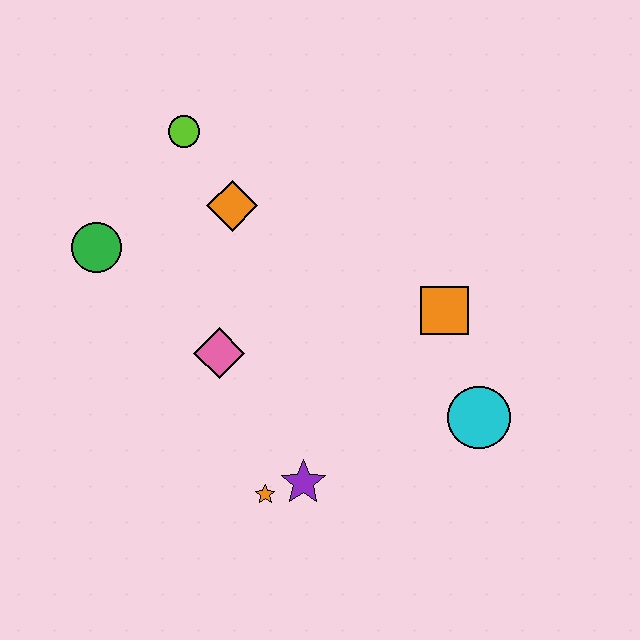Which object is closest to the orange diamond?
The lime circle is closest to the orange diamond.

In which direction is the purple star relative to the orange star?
The purple star is to the right of the orange star.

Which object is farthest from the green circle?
The cyan circle is farthest from the green circle.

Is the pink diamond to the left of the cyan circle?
Yes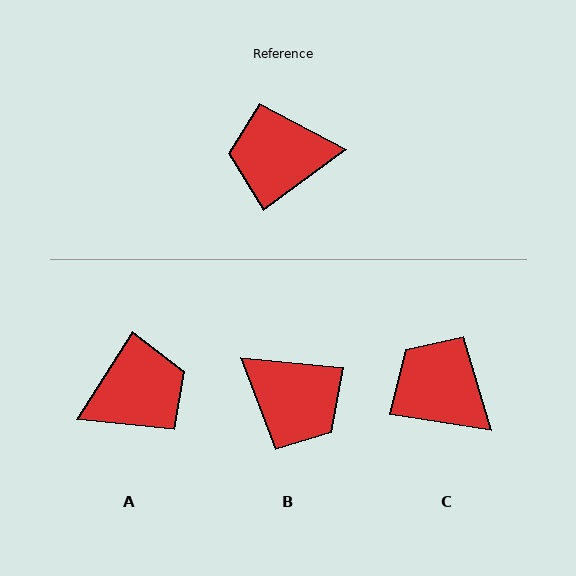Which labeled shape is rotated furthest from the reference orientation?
A, about 158 degrees away.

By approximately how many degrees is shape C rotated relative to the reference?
Approximately 45 degrees clockwise.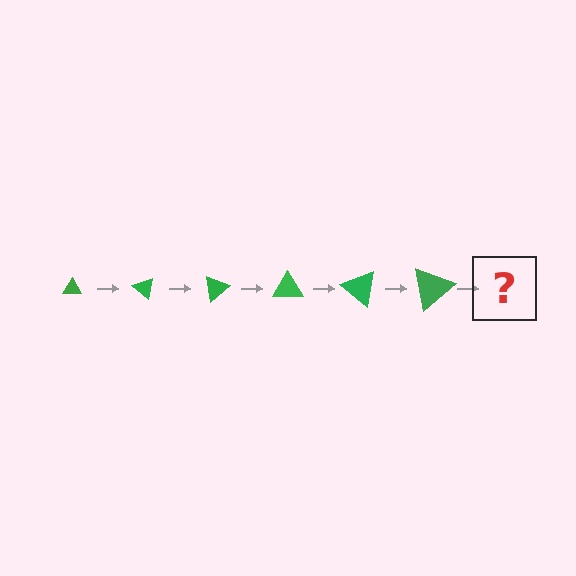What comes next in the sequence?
The next element should be a triangle, larger than the previous one and rotated 240 degrees from the start.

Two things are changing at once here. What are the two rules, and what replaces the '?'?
The two rules are that the triangle grows larger each step and it rotates 40 degrees each step. The '?' should be a triangle, larger than the previous one and rotated 240 degrees from the start.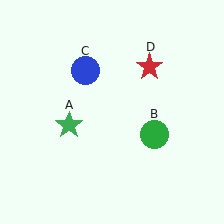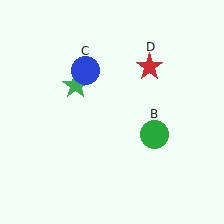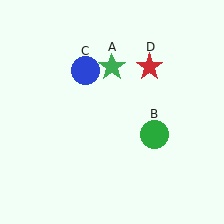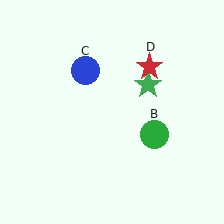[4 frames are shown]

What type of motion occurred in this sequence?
The green star (object A) rotated clockwise around the center of the scene.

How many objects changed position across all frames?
1 object changed position: green star (object A).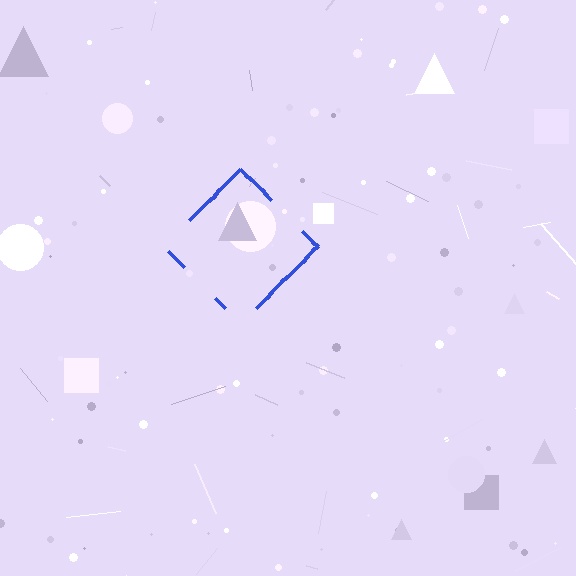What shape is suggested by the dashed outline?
The dashed outline suggests a diamond.